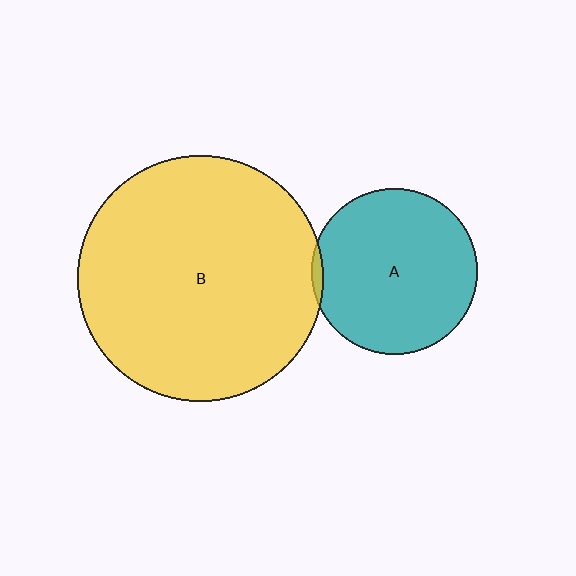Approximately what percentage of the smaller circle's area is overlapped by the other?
Approximately 5%.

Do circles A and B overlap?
Yes.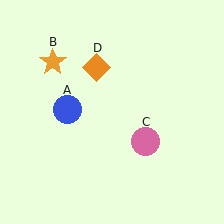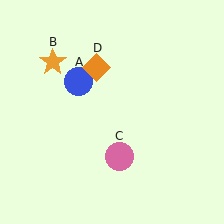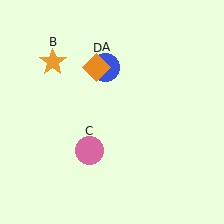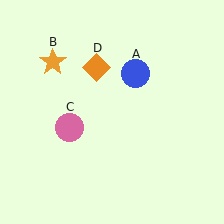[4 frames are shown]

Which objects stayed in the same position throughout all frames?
Orange star (object B) and orange diamond (object D) remained stationary.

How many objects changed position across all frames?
2 objects changed position: blue circle (object A), pink circle (object C).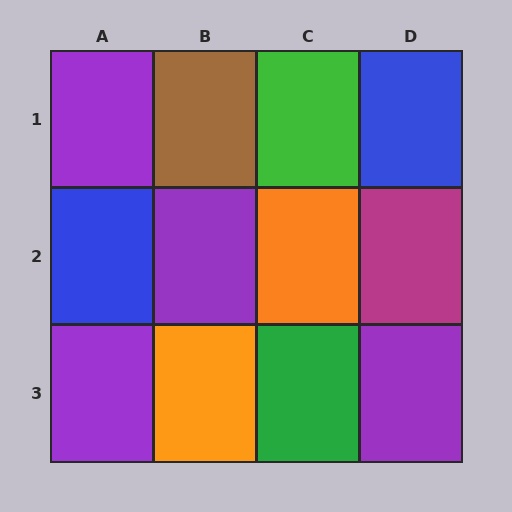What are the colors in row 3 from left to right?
Purple, orange, green, purple.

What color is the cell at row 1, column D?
Blue.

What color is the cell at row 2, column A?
Blue.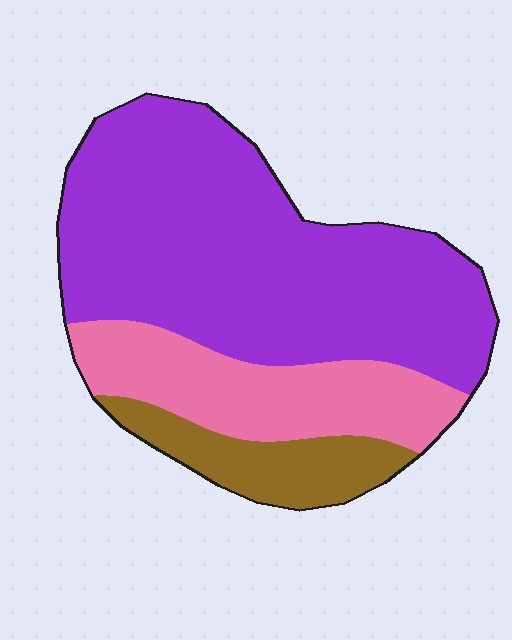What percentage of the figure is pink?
Pink covers 24% of the figure.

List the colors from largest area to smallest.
From largest to smallest: purple, pink, brown.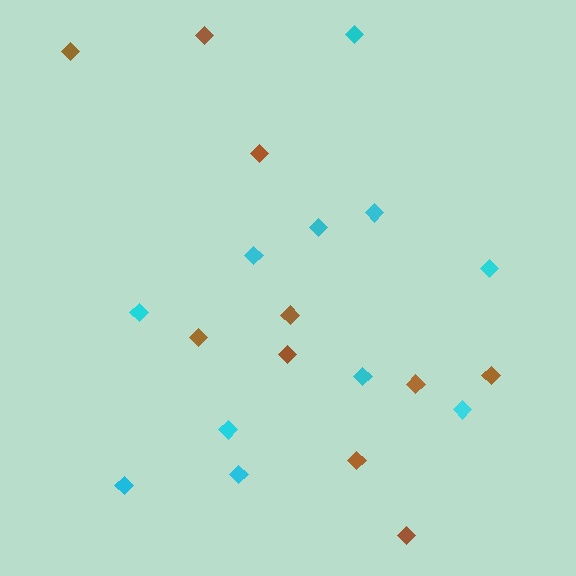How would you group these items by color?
There are 2 groups: one group of cyan diamonds (11) and one group of brown diamonds (10).